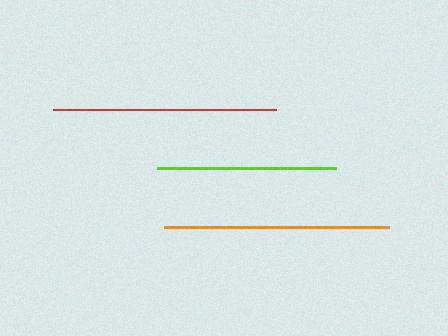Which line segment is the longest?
The orange line is the longest at approximately 225 pixels.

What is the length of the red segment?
The red segment is approximately 223 pixels long.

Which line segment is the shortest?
The lime line is the shortest at approximately 179 pixels.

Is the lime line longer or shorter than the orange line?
The orange line is longer than the lime line.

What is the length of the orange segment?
The orange segment is approximately 225 pixels long.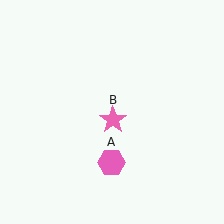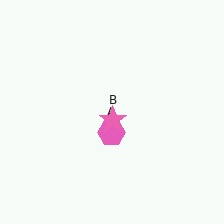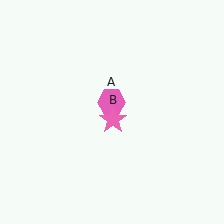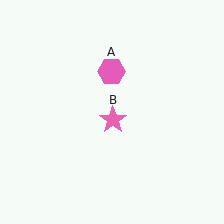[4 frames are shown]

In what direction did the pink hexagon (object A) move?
The pink hexagon (object A) moved up.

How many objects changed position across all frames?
1 object changed position: pink hexagon (object A).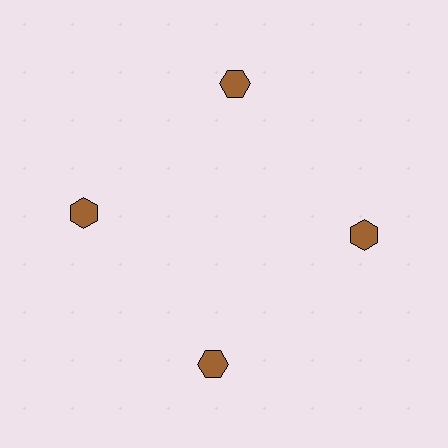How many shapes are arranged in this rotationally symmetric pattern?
There are 4 shapes, arranged in 4 groups of 1.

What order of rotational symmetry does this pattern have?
This pattern has 4-fold rotational symmetry.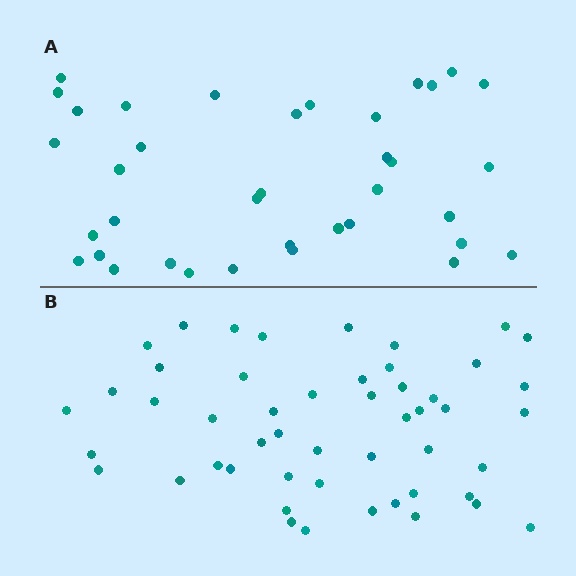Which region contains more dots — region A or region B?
Region B (the bottom region) has more dots.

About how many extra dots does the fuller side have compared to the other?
Region B has approximately 15 more dots than region A.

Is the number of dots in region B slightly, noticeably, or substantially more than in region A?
Region B has noticeably more, but not dramatically so. The ratio is roughly 1.4 to 1.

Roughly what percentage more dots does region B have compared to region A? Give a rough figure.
About 35% more.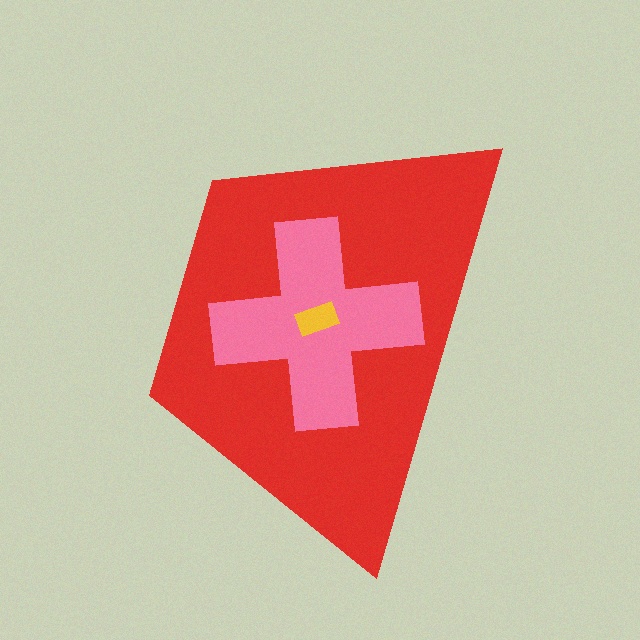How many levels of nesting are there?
3.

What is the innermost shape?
The yellow rectangle.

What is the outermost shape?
The red trapezoid.